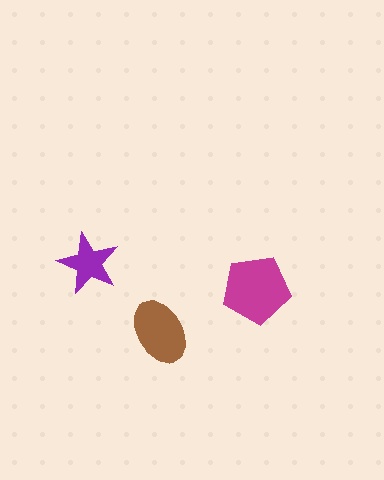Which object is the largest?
The magenta pentagon.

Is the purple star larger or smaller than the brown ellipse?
Smaller.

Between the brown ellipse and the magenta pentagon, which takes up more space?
The magenta pentagon.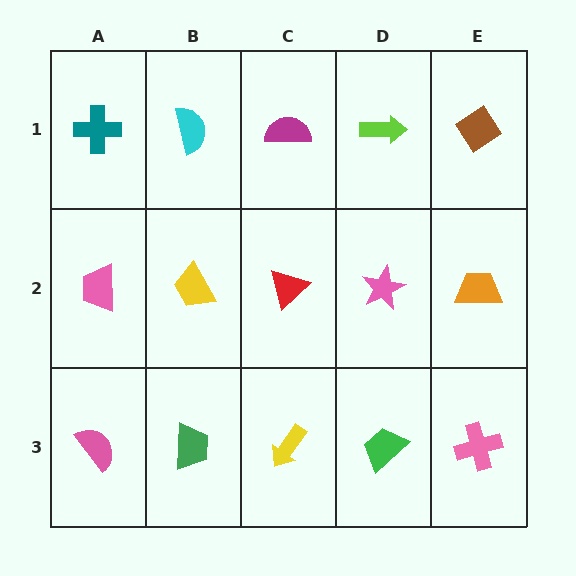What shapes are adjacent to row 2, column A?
A teal cross (row 1, column A), a pink semicircle (row 3, column A), a yellow trapezoid (row 2, column B).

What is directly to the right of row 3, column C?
A green trapezoid.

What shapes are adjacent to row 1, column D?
A pink star (row 2, column D), a magenta semicircle (row 1, column C), a brown diamond (row 1, column E).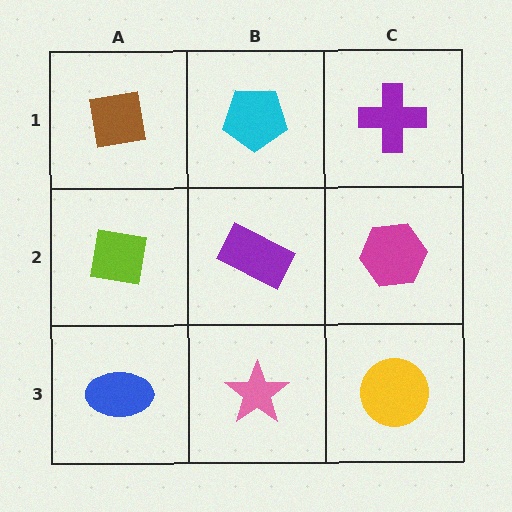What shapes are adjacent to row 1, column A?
A lime square (row 2, column A), a cyan pentagon (row 1, column B).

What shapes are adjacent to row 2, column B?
A cyan pentagon (row 1, column B), a pink star (row 3, column B), a lime square (row 2, column A), a magenta hexagon (row 2, column C).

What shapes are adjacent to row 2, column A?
A brown square (row 1, column A), a blue ellipse (row 3, column A), a purple rectangle (row 2, column B).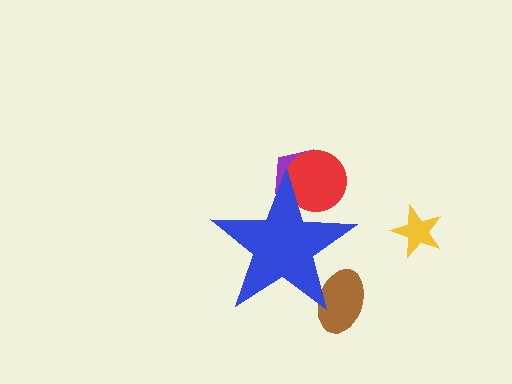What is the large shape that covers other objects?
A blue star.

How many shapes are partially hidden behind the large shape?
3 shapes are partially hidden.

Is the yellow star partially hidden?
No, the yellow star is fully visible.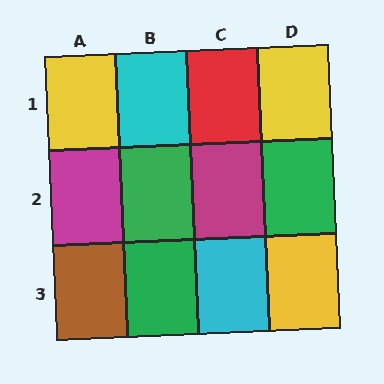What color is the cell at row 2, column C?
Magenta.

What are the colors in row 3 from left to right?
Brown, green, cyan, yellow.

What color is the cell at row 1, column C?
Red.